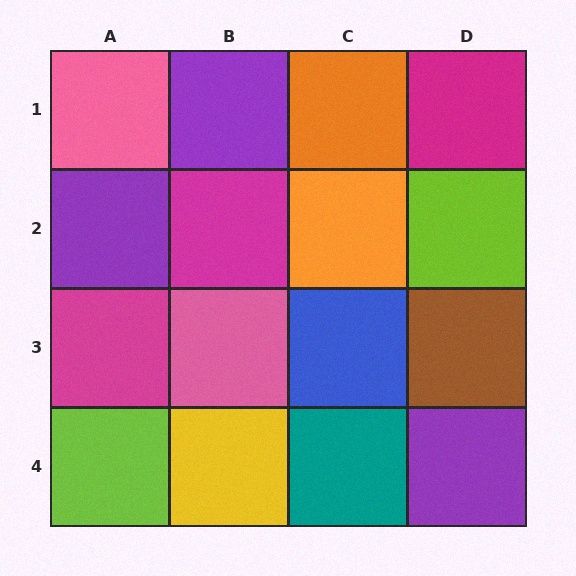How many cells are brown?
1 cell is brown.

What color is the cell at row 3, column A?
Magenta.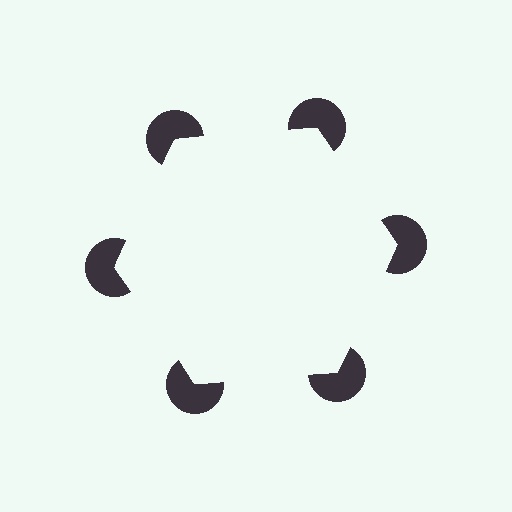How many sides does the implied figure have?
6 sides.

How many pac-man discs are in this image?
There are 6 — one at each vertex of the illusory hexagon.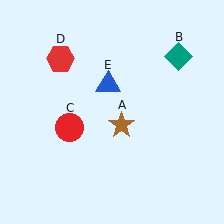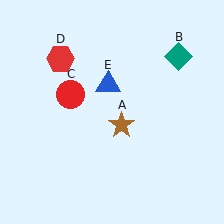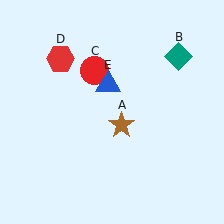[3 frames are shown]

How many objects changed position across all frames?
1 object changed position: red circle (object C).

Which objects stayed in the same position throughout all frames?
Brown star (object A) and teal diamond (object B) and red hexagon (object D) and blue triangle (object E) remained stationary.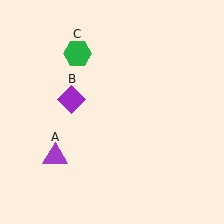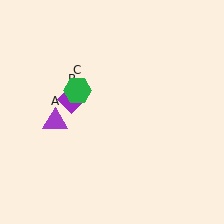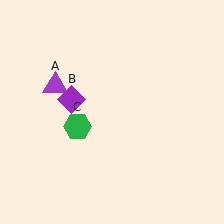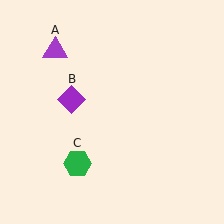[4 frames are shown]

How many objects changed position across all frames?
2 objects changed position: purple triangle (object A), green hexagon (object C).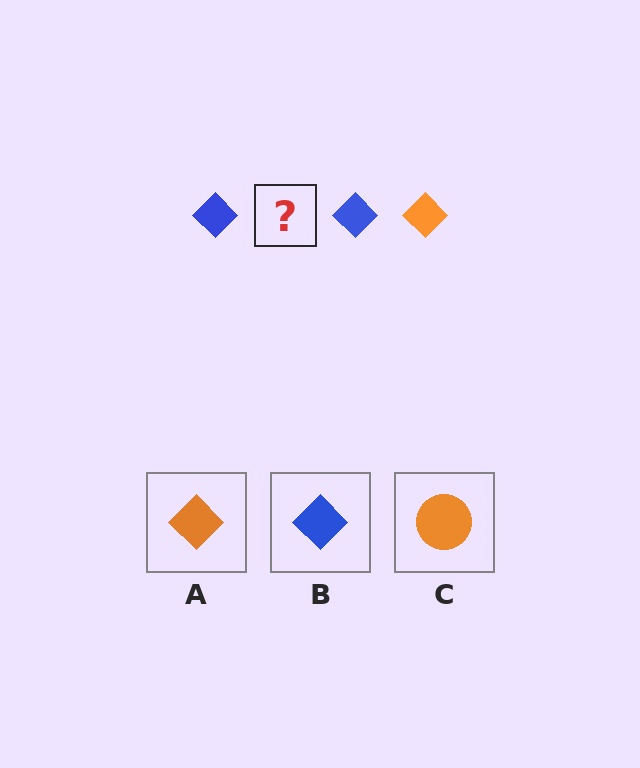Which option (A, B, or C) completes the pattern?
A.